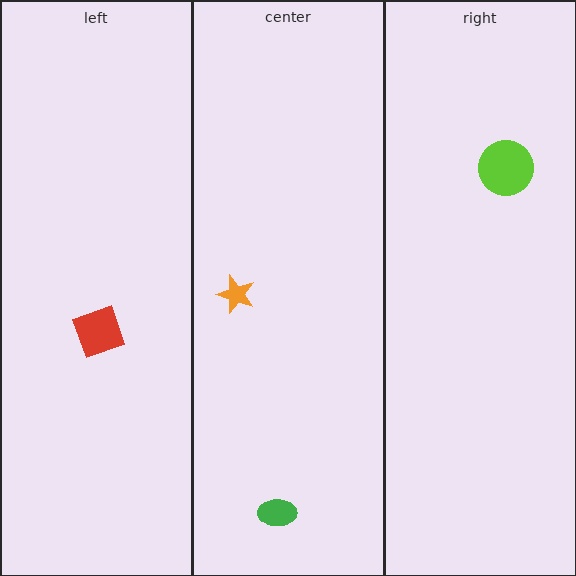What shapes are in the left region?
The red diamond.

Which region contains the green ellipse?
The center region.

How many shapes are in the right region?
1.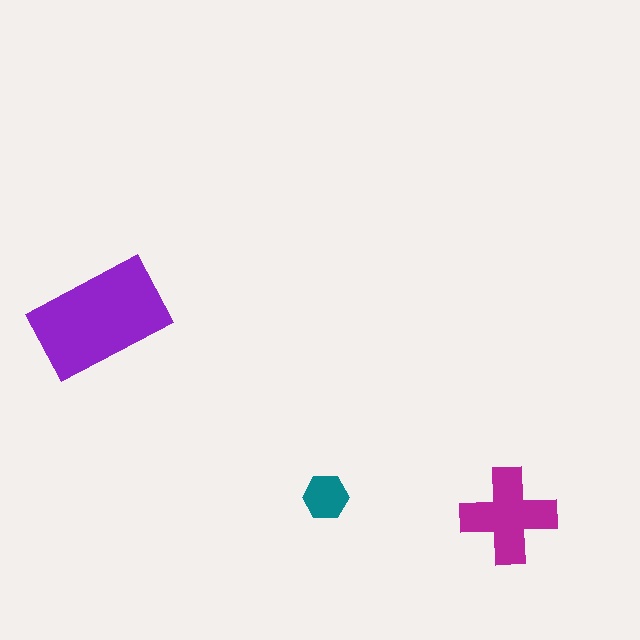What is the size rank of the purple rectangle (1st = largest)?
1st.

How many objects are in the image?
There are 3 objects in the image.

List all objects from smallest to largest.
The teal hexagon, the magenta cross, the purple rectangle.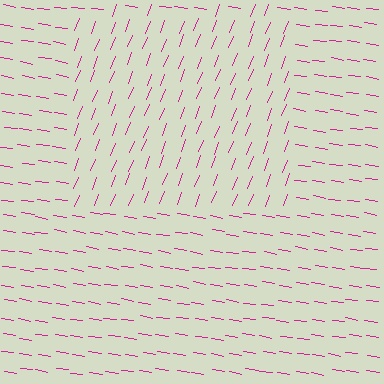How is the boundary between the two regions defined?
The boundary is defined purely by a change in line orientation (approximately 78 degrees difference). All lines are the same color and thickness.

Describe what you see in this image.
The image is filled with small magenta line segments. A rectangle region in the image has lines oriented differently from the surrounding lines, creating a visible texture boundary.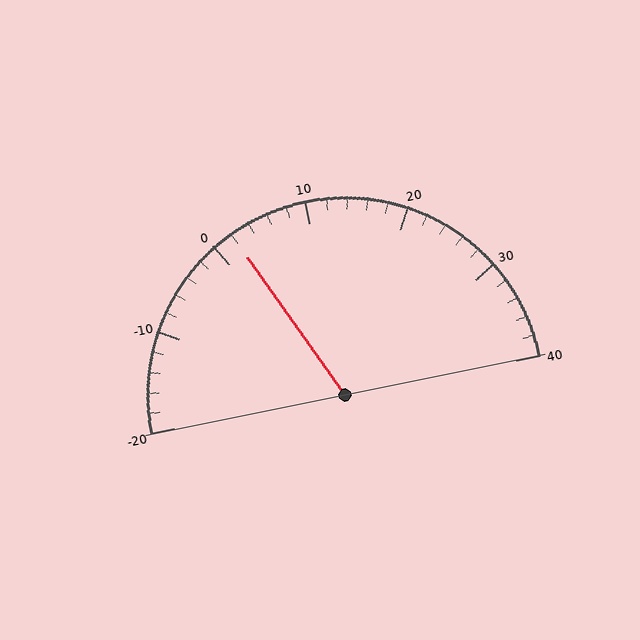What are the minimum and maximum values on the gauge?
The gauge ranges from -20 to 40.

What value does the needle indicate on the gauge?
The needle indicates approximately 2.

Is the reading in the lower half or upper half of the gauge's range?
The reading is in the lower half of the range (-20 to 40).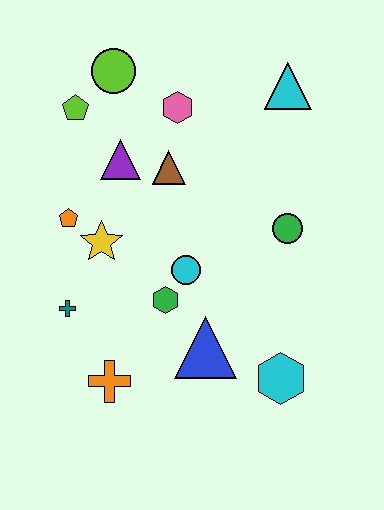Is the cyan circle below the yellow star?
Yes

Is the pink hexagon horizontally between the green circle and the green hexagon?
Yes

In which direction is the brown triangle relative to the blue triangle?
The brown triangle is above the blue triangle.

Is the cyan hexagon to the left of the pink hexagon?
No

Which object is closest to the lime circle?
The lime pentagon is closest to the lime circle.